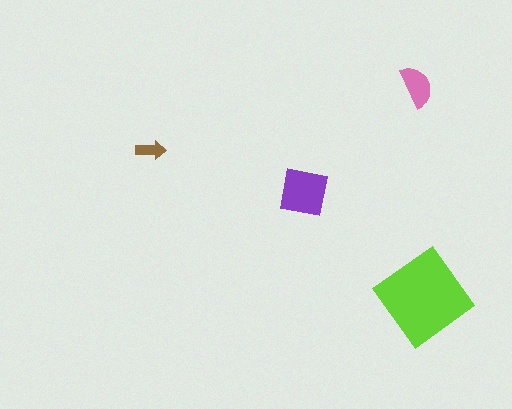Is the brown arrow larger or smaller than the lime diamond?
Smaller.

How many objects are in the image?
There are 4 objects in the image.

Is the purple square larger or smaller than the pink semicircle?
Larger.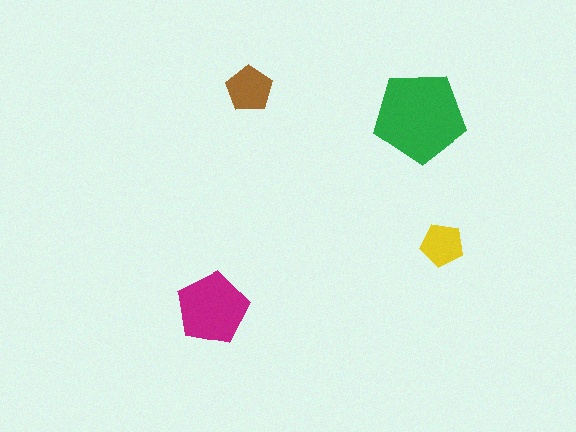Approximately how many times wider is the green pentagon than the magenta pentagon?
About 1.5 times wider.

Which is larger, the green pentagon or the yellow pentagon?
The green one.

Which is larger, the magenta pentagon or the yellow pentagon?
The magenta one.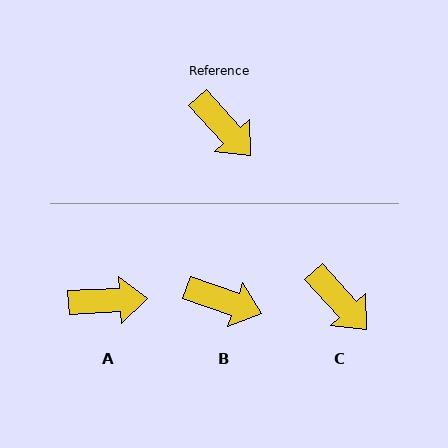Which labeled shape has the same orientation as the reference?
C.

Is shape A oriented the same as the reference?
No, it is off by about 51 degrees.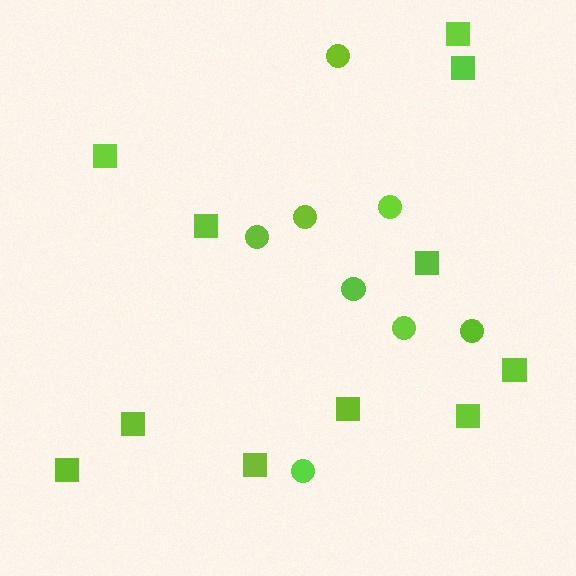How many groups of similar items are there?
There are 2 groups: one group of circles (8) and one group of squares (11).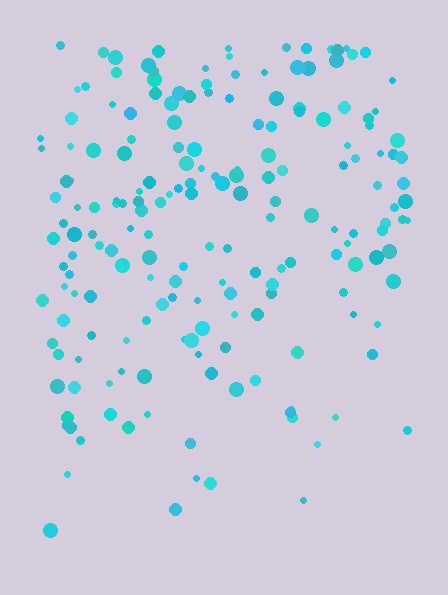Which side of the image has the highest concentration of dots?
The top.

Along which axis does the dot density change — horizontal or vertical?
Vertical.